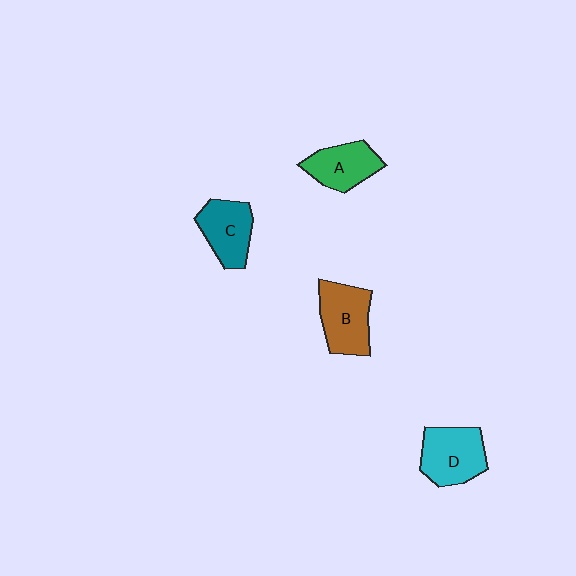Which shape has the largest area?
Shape D (cyan).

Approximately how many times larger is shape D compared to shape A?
Approximately 1.2 times.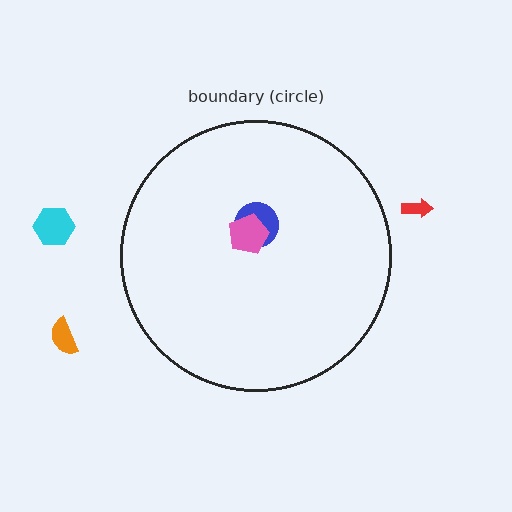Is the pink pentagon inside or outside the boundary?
Inside.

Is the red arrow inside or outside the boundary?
Outside.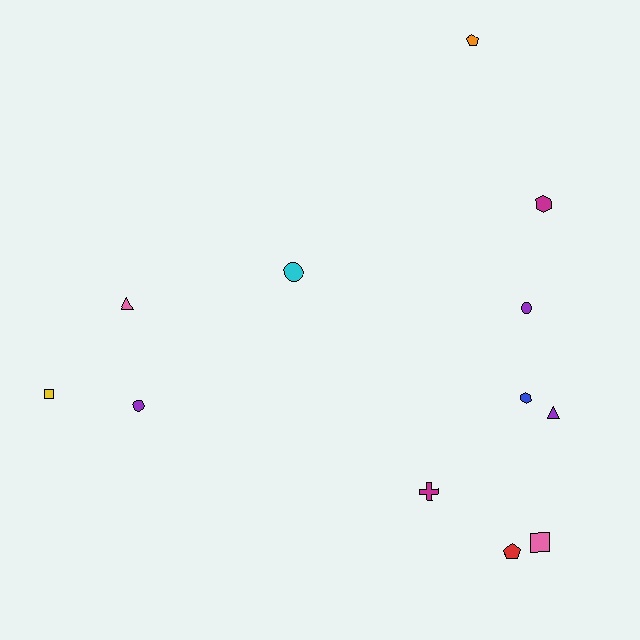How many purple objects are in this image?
There are 3 purple objects.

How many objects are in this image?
There are 12 objects.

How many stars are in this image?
There are no stars.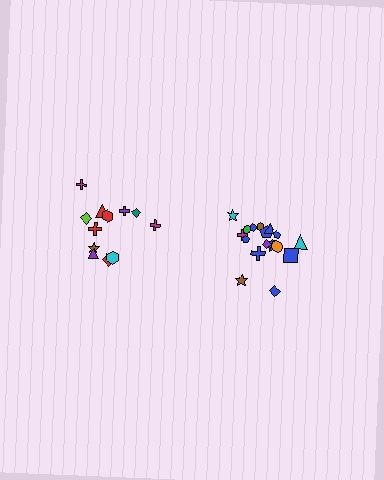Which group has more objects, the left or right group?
The right group.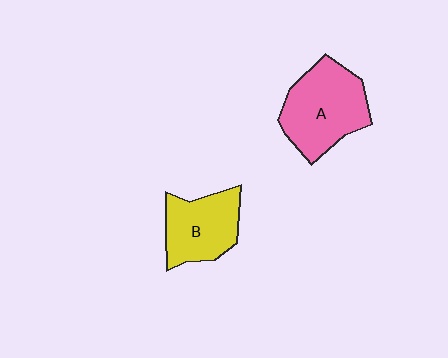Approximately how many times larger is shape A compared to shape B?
Approximately 1.3 times.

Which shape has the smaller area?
Shape B (yellow).